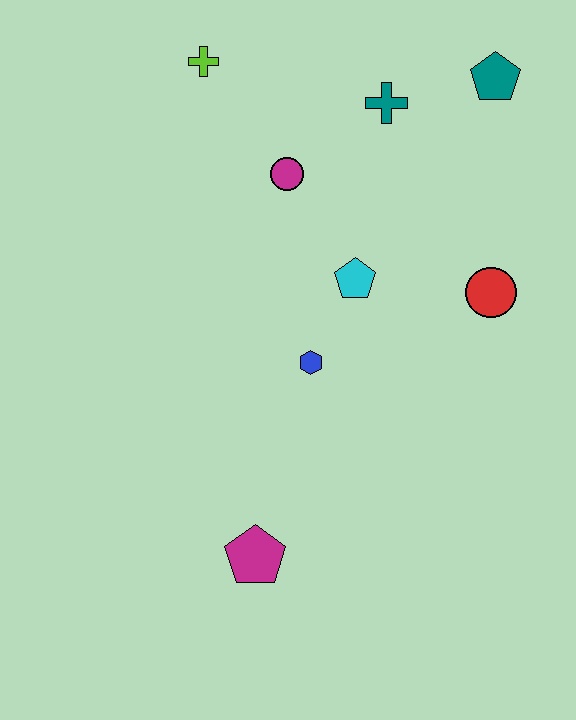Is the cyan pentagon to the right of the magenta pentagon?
Yes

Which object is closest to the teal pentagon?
The teal cross is closest to the teal pentagon.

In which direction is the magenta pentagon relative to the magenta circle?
The magenta pentagon is below the magenta circle.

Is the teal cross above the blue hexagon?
Yes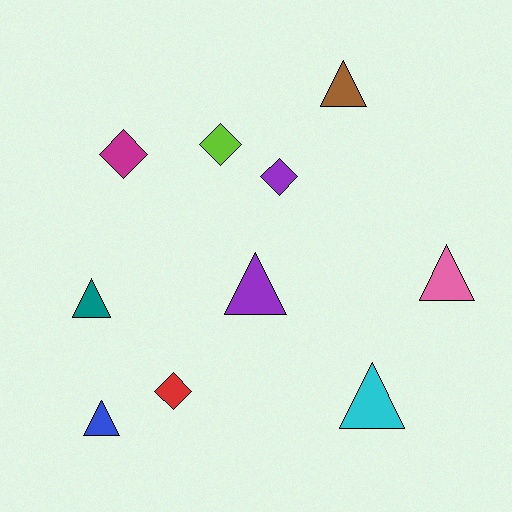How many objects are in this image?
There are 10 objects.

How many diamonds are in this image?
There are 4 diamonds.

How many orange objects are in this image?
There are no orange objects.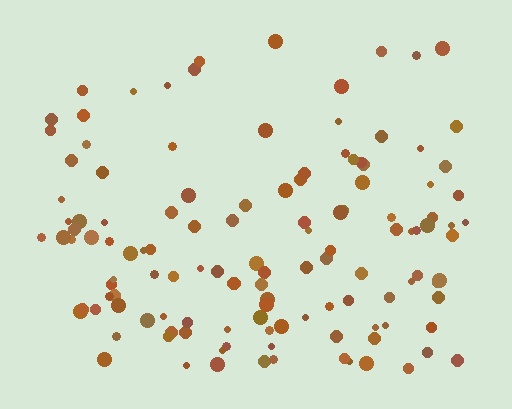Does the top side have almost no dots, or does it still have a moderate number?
Still a moderate number, just noticeably fewer than the bottom.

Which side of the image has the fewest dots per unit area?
The top.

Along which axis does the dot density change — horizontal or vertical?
Vertical.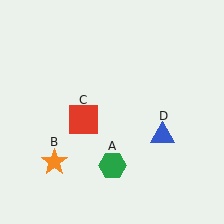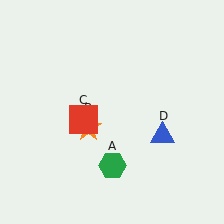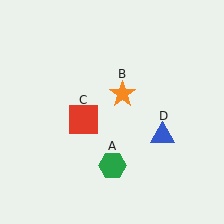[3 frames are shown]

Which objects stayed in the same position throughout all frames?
Green hexagon (object A) and red square (object C) and blue triangle (object D) remained stationary.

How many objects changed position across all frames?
1 object changed position: orange star (object B).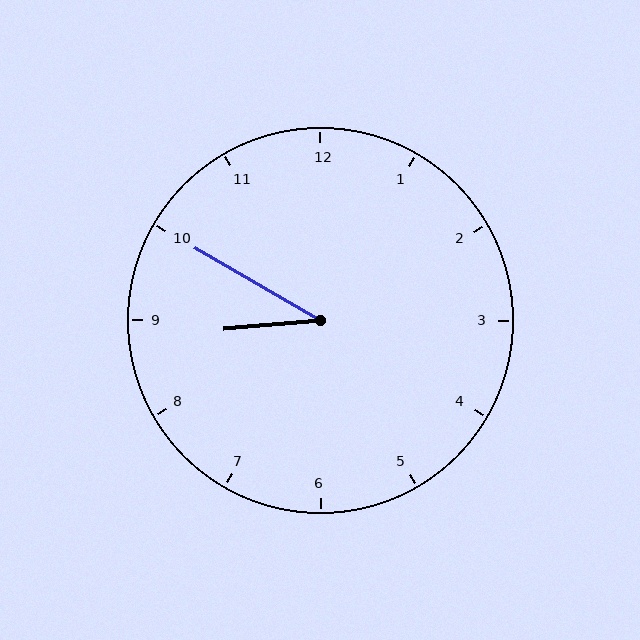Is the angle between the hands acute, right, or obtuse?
It is acute.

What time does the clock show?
8:50.